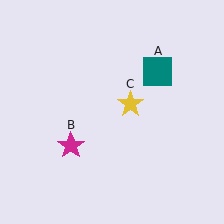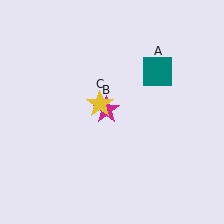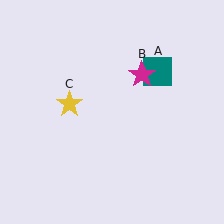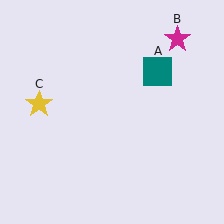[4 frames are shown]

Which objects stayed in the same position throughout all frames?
Teal square (object A) remained stationary.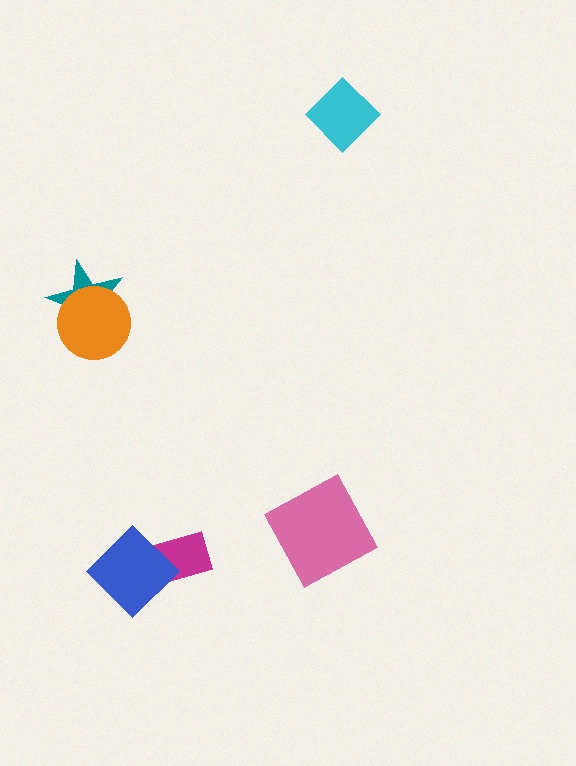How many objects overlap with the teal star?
1 object overlaps with the teal star.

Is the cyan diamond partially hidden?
No, no other shape covers it.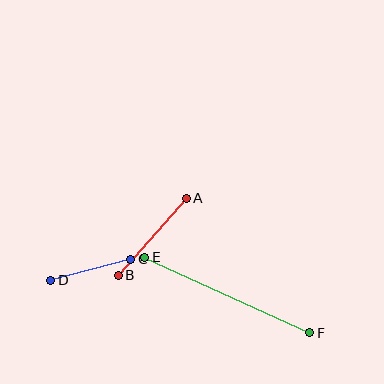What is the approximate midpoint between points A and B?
The midpoint is at approximately (152, 237) pixels.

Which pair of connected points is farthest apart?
Points E and F are farthest apart.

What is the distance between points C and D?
The distance is approximately 83 pixels.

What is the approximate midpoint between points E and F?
The midpoint is at approximately (227, 295) pixels.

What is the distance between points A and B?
The distance is approximately 102 pixels.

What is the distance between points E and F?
The distance is approximately 181 pixels.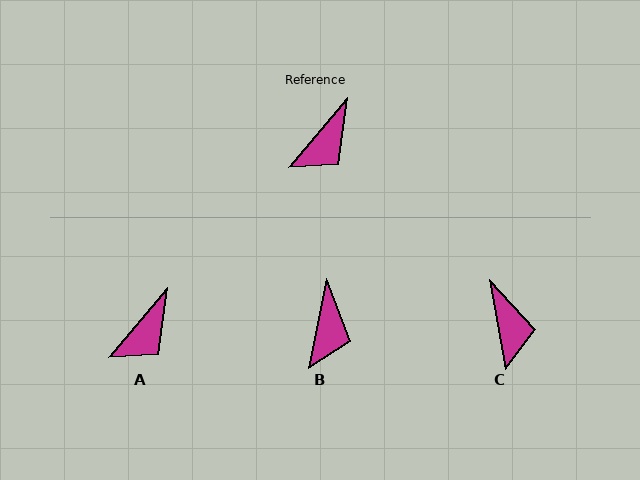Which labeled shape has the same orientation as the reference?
A.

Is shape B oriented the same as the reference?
No, it is off by about 29 degrees.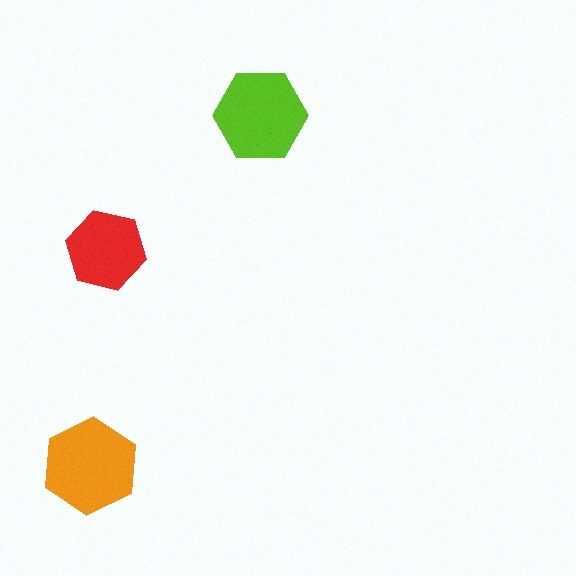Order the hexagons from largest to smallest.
the orange one, the lime one, the red one.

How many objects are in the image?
There are 3 objects in the image.